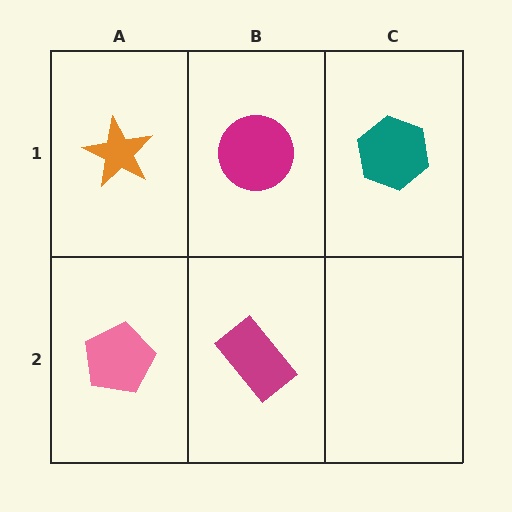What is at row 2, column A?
A pink pentagon.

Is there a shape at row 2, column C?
No, that cell is empty.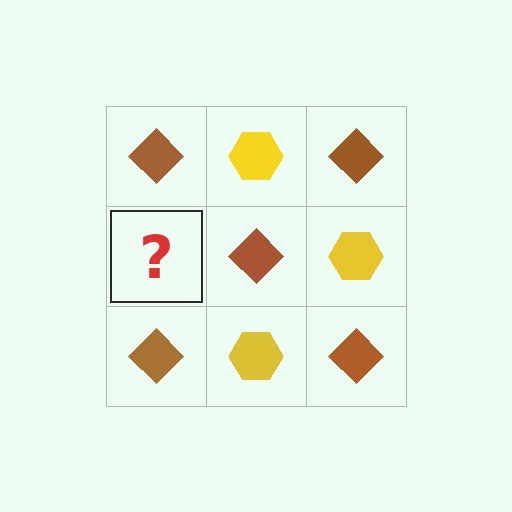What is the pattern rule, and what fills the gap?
The rule is that it alternates brown diamond and yellow hexagon in a checkerboard pattern. The gap should be filled with a yellow hexagon.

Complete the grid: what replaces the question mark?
The question mark should be replaced with a yellow hexagon.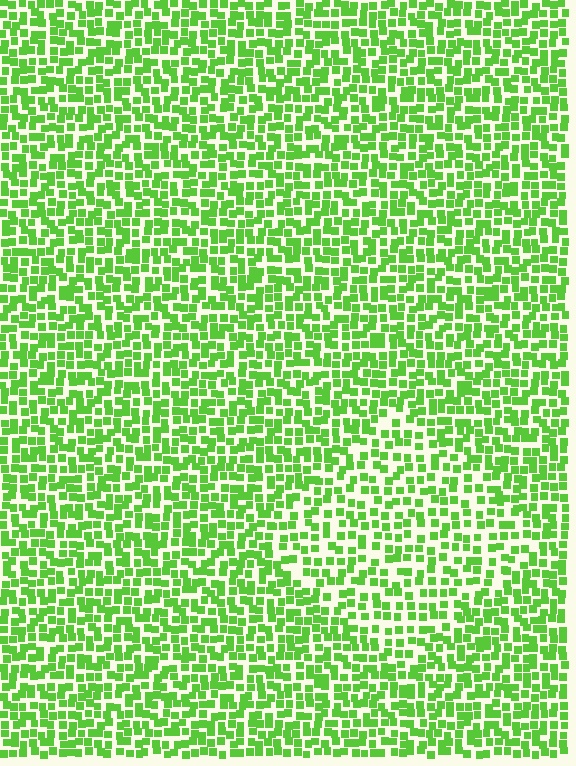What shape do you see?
I see a diamond.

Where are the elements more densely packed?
The elements are more densely packed outside the diamond boundary.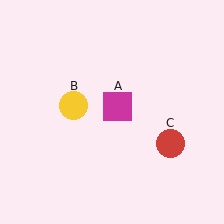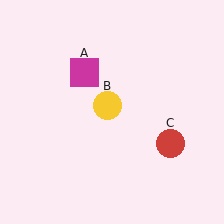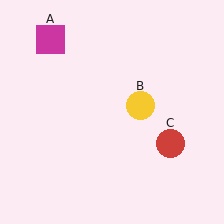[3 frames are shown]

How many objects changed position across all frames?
2 objects changed position: magenta square (object A), yellow circle (object B).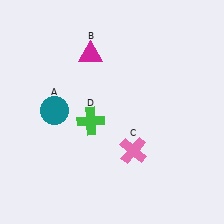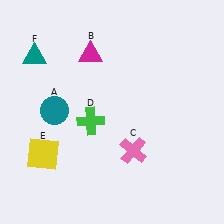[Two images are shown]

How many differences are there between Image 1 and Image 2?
There are 2 differences between the two images.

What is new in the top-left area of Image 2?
A teal triangle (F) was added in the top-left area of Image 2.